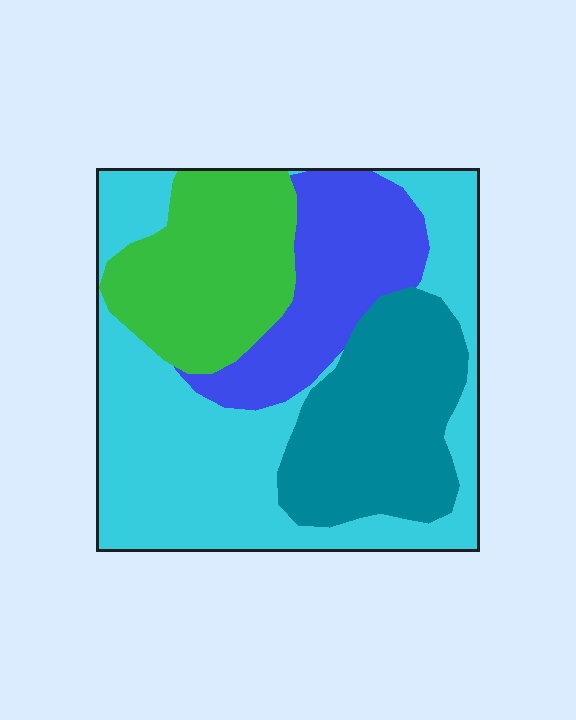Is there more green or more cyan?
Cyan.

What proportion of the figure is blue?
Blue takes up about one sixth (1/6) of the figure.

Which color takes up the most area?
Cyan, at roughly 40%.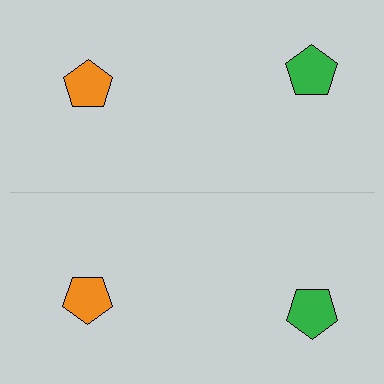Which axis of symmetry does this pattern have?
The pattern has a horizontal axis of symmetry running through the center of the image.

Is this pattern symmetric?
Yes, this pattern has bilateral (reflection) symmetry.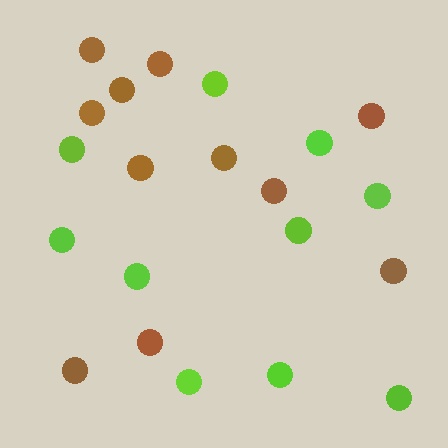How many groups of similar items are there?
There are 2 groups: one group of brown circles (11) and one group of lime circles (10).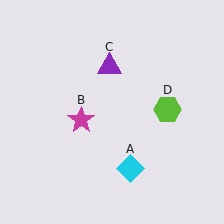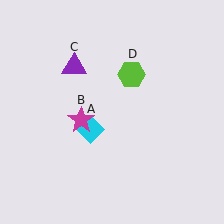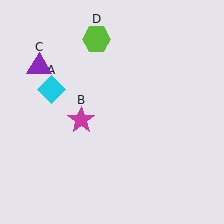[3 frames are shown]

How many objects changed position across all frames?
3 objects changed position: cyan diamond (object A), purple triangle (object C), lime hexagon (object D).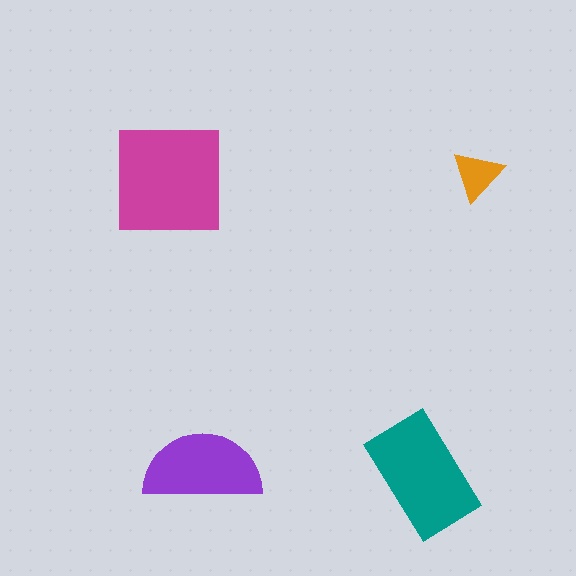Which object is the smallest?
The orange triangle.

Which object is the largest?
The magenta square.